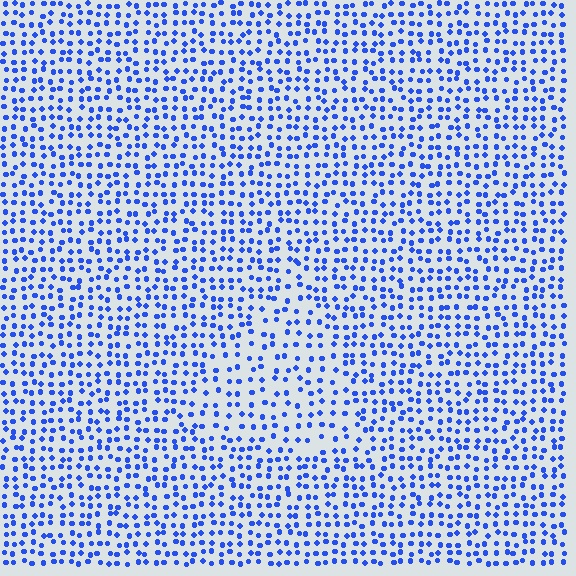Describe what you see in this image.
The image contains small blue elements arranged at two different densities. A triangle-shaped region is visible where the elements are less densely packed than the surrounding area.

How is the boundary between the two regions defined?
The boundary is defined by a change in element density (approximately 1.5x ratio). All elements are the same color, size, and shape.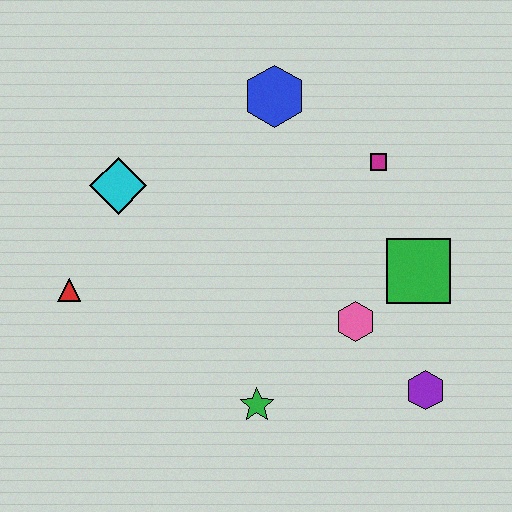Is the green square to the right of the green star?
Yes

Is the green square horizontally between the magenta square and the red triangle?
No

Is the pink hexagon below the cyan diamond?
Yes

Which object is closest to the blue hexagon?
The magenta square is closest to the blue hexagon.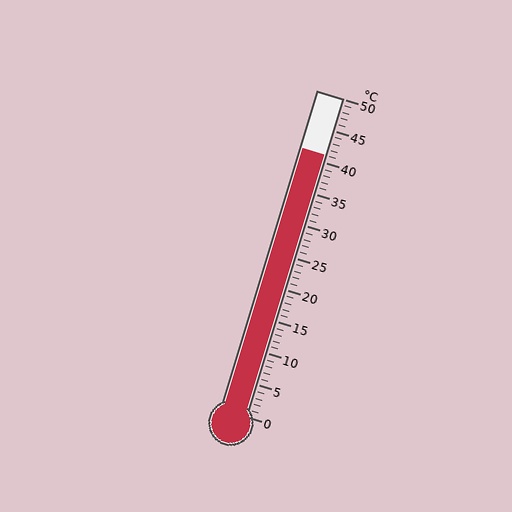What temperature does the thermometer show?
The thermometer shows approximately 41°C.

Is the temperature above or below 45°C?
The temperature is below 45°C.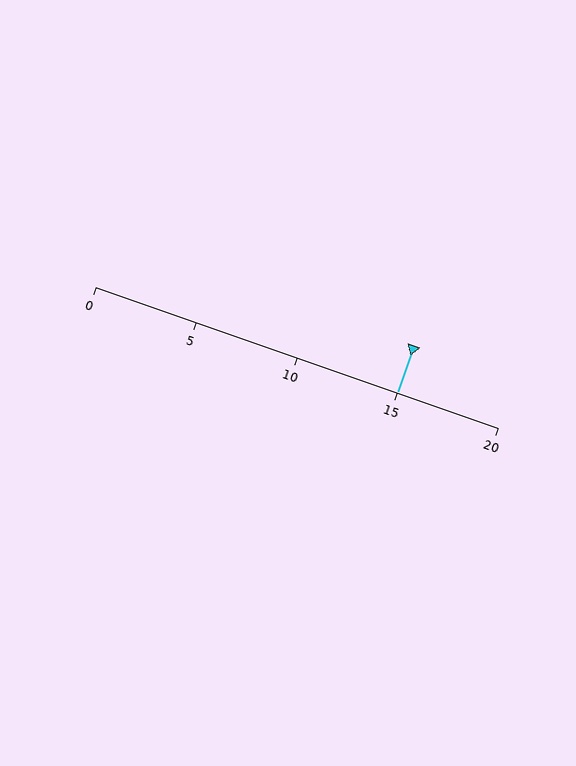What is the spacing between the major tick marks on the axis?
The major ticks are spaced 5 apart.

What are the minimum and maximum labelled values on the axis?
The axis runs from 0 to 20.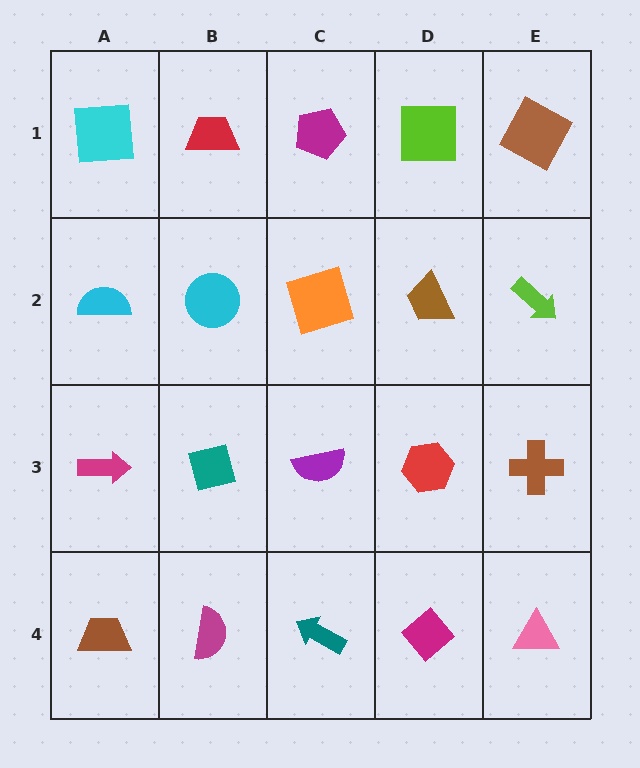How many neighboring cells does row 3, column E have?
3.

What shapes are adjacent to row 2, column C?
A magenta pentagon (row 1, column C), a purple semicircle (row 3, column C), a cyan circle (row 2, column B), a brown trapezoid (row 2, column D).